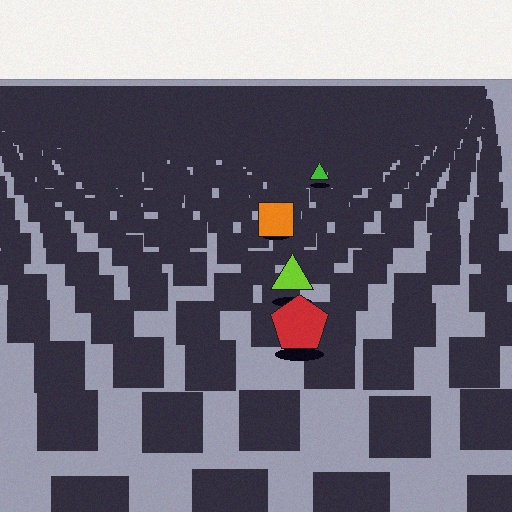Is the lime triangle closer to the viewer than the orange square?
Yes. The lime triangle is closer — you can tell from the texture gradient: the ground texture is coarser near it.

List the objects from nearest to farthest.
From nearest to farthest: the red pentagon, the lime triangle, the orange square, the green triangle.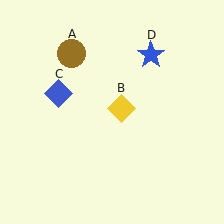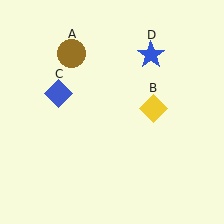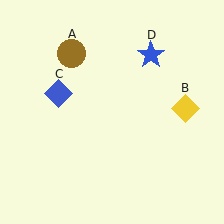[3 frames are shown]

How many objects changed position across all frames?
1 object changed position: yellow diamond (object B).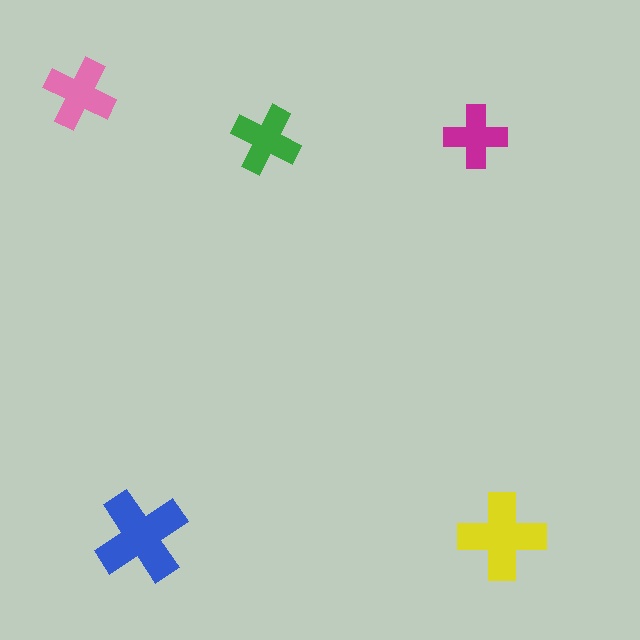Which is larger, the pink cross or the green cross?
The pink one.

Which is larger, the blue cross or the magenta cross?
The blue one.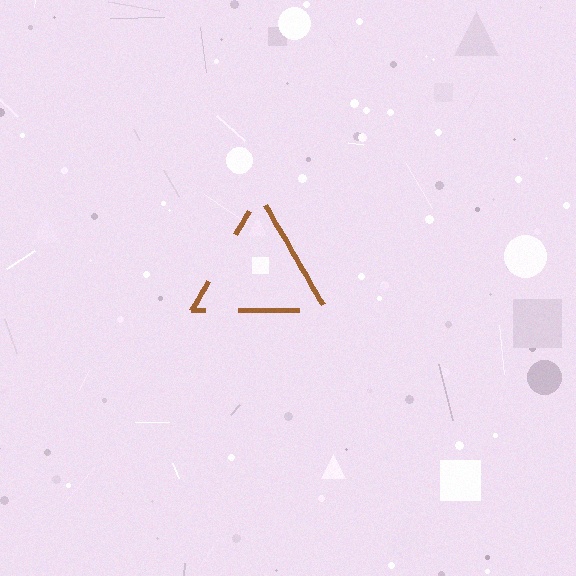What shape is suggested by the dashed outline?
The dashed outline suggests a triangle.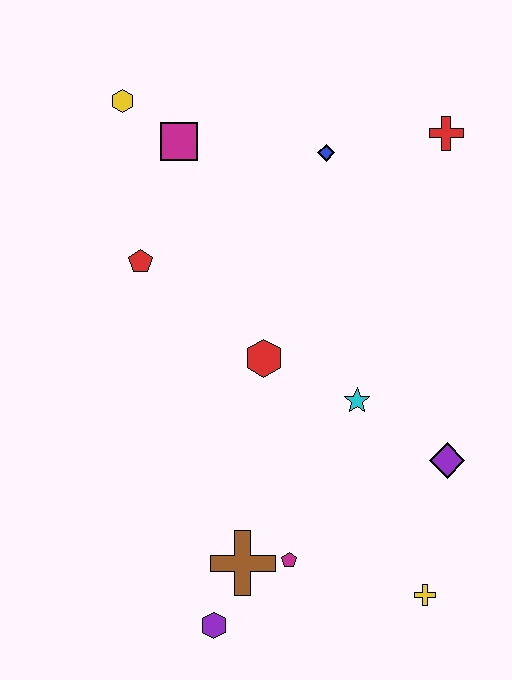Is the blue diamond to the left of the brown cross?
No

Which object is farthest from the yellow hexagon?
The yellow cross is farthest from the yellow hexagon.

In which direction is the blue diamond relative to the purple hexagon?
The blue diamond is above the purple hexagon.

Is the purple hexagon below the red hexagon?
Yes